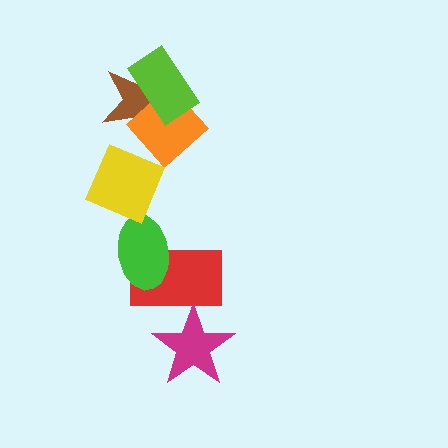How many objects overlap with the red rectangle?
2 objects overlap with the red rectangle.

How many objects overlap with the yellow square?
0 objects overlap with the yellow square.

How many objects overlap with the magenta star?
1 object overlaps with the magenta star.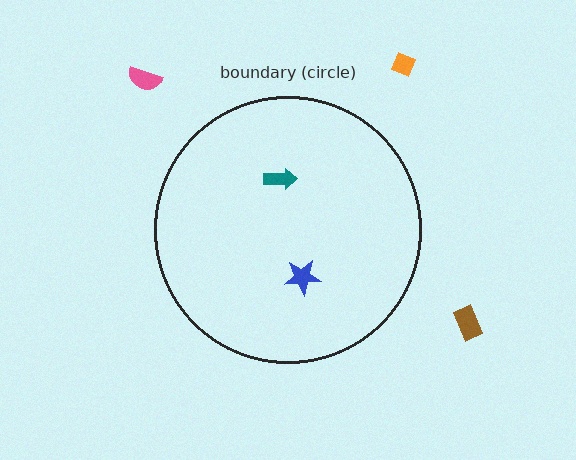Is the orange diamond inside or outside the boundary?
Outside.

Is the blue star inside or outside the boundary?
Inside.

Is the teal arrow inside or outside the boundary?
Inside.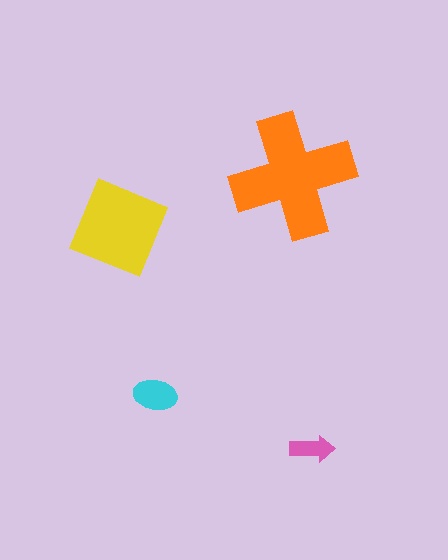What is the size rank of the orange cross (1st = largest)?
1st.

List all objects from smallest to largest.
The pink arrow, the cyan ellipse, the yellow square, the orange cross.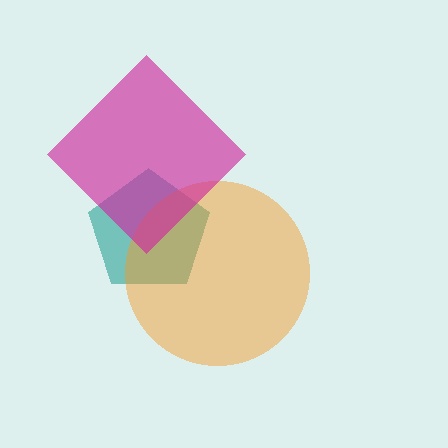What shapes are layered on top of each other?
The layered shapes are: a teal pentagon, an orange circle, a magenta diamond.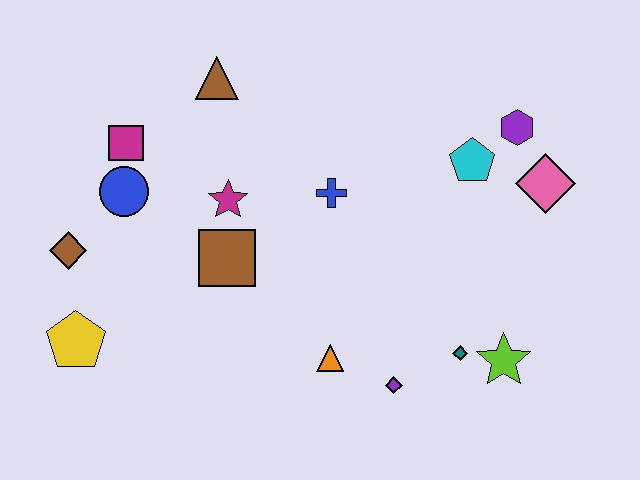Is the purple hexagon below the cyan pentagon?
No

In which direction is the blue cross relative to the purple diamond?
The blue cross is above the purple diamond.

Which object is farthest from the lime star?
The brown diamond is farthest from the lime star.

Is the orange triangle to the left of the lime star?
Yes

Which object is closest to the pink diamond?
The purple hexagon is closest to the pink diamond.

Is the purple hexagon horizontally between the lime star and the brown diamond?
No